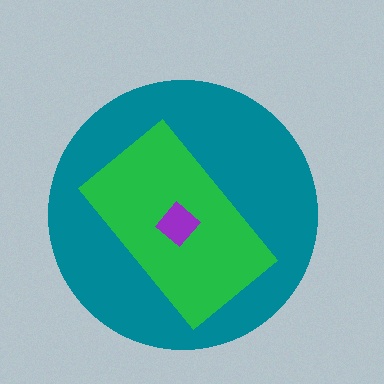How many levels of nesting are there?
3.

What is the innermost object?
The purple diamond.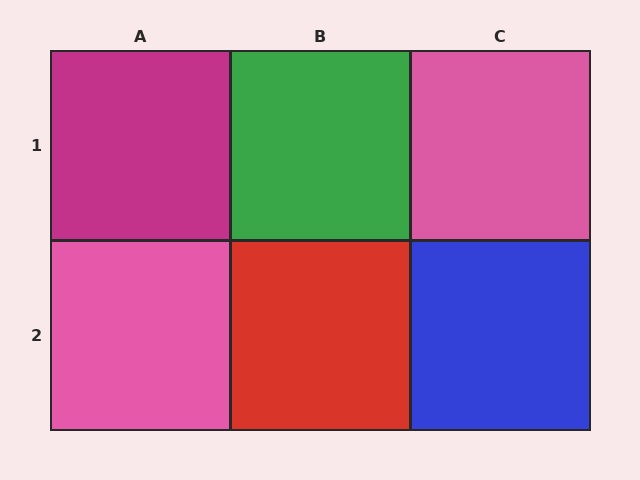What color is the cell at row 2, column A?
Pink.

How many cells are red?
1 cell is red.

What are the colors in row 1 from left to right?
Magenta, green, pink.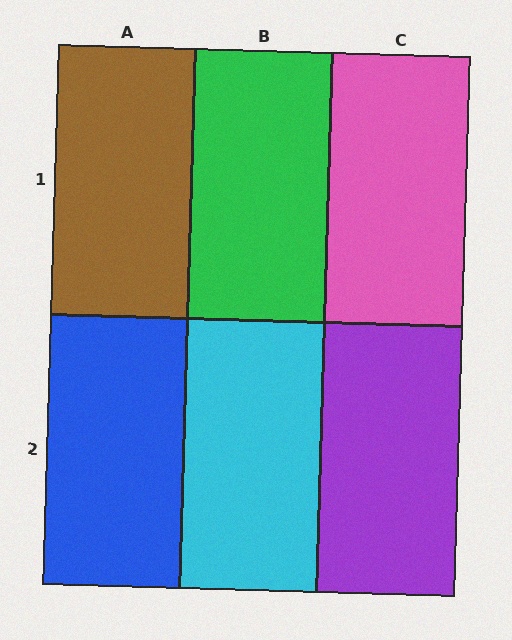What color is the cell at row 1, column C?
Pink.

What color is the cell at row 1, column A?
Brown.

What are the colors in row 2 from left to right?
Blue, cyan, purple.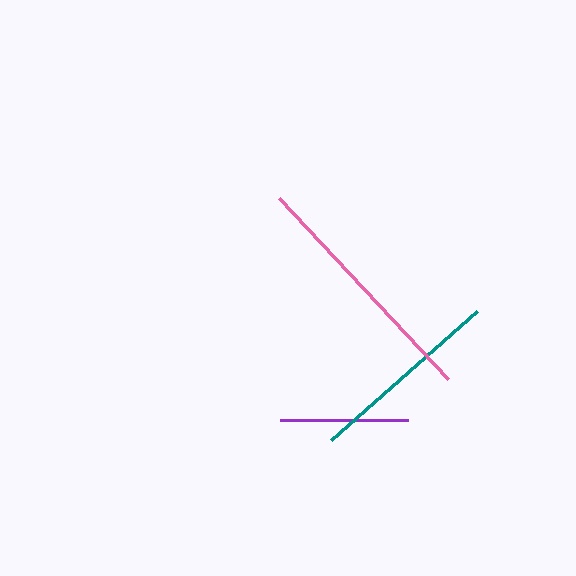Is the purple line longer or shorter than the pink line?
The pink line is longer than the purple line.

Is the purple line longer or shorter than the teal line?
The teal line is longer than the purple line.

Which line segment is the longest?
The pink line is the longest at approximately 247 pixels.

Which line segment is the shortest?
The purple line is the shortest at approximately 128 pixels.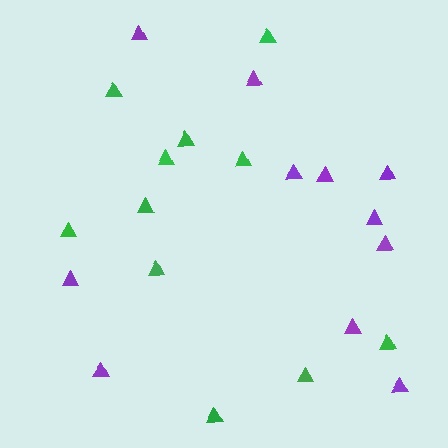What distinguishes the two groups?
There are 2 groups: one group of green triangles (11) and one group of purple triangles (11).